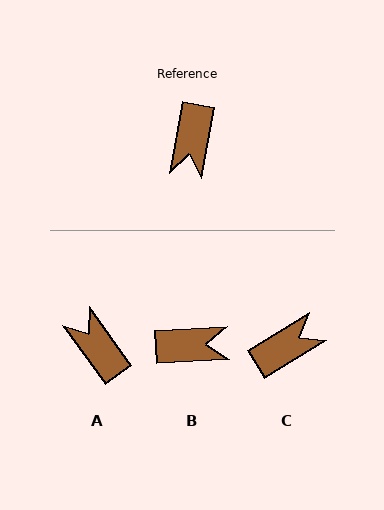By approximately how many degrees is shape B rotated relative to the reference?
Approximately 103 degrees counter-clockwise.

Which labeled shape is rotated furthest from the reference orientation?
A, about 134 degrees away.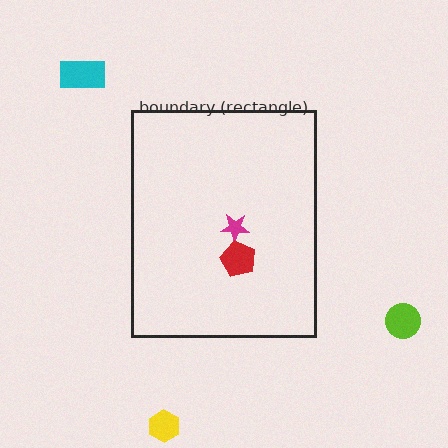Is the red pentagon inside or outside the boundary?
Inside.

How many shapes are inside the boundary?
2 inside, 3 outside.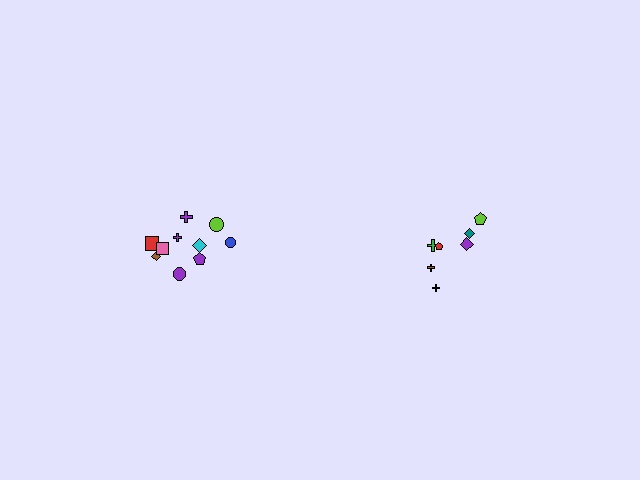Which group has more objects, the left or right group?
The left group.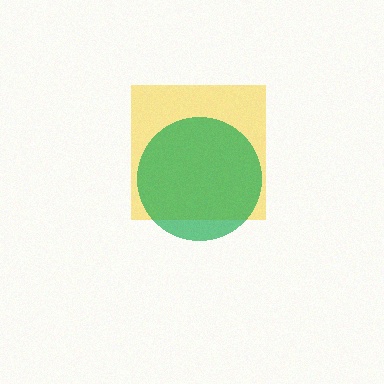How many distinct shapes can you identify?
There are 2 distinct shapes: a yellow square, a green circle.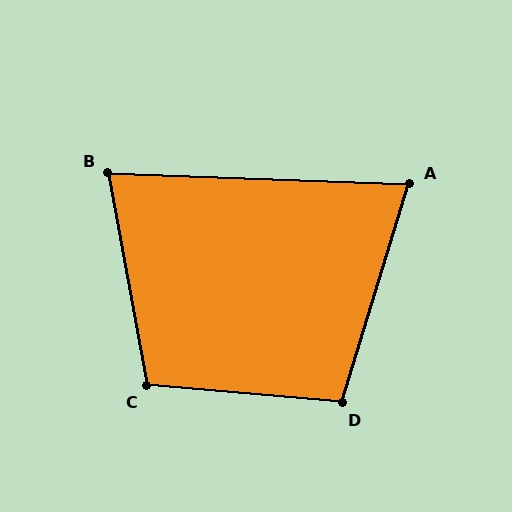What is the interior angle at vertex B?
Approximately 78 degrees (acute).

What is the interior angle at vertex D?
Approximately 102 degrees (obtuse).